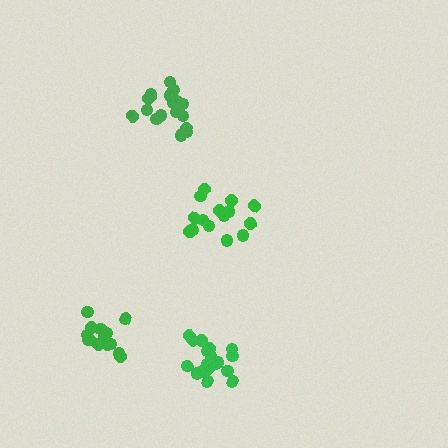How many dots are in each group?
Group 1: 15 dots, Group 2: 18 dots, Group 3: 15 dots, Group 4: 19 dots (67 total).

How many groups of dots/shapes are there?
There are 4 groups.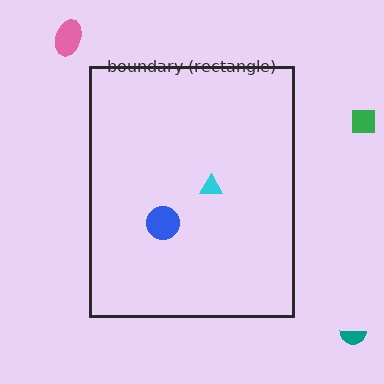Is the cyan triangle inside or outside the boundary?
Inside.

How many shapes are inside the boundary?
2 inside, 3 outside.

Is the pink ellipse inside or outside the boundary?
Outside.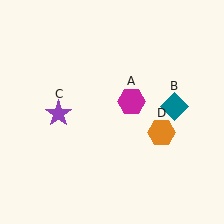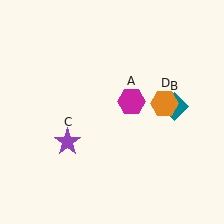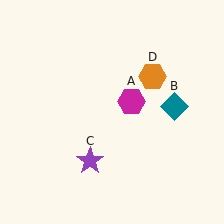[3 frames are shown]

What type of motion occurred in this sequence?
The purple star (object C), orange hexagon (object D) rotated counterclockwise around the center of the scene.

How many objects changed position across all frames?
2 objects changed position: purple star (object C), orange hexagon (object D).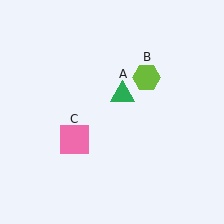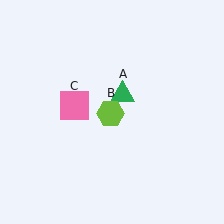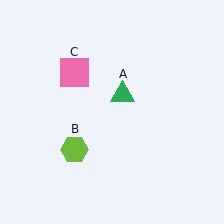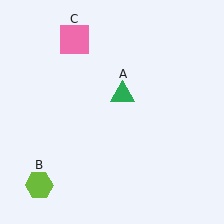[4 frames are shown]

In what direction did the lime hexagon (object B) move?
The lime hexagon (object B) moved down and to the left.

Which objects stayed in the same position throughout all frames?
Green triangle (object A) remained stationary.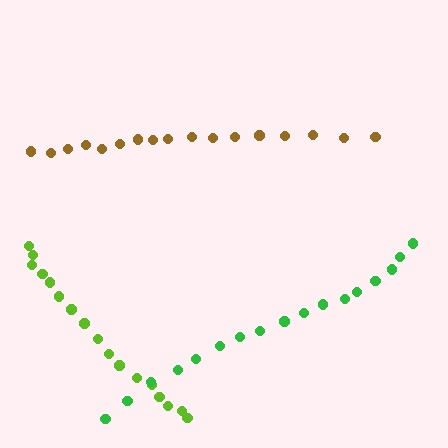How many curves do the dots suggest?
There are 3 distinct paths.